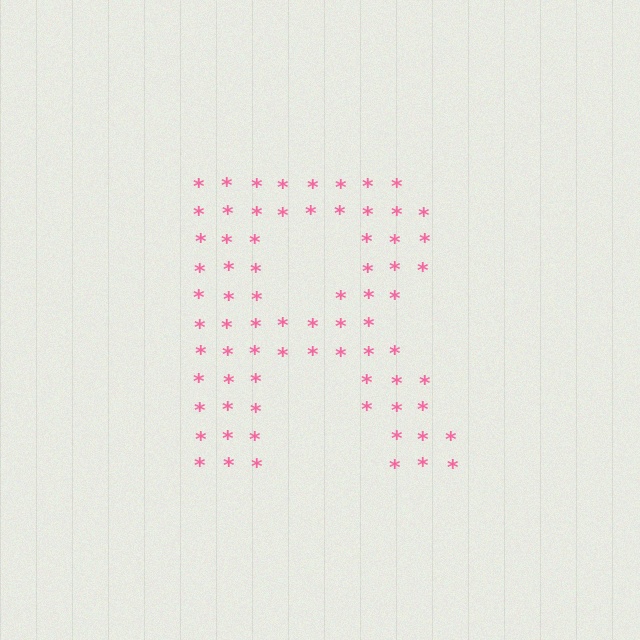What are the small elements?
The small elements are asterisks.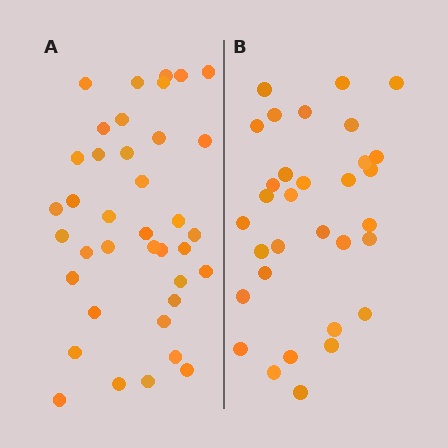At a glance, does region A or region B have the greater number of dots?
Region A (the left region) has more dots.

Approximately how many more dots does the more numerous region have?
Region A has about 6 more dots than region B.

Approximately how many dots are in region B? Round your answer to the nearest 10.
About 30 dots. (The exact count is 32, which rounds to 30.)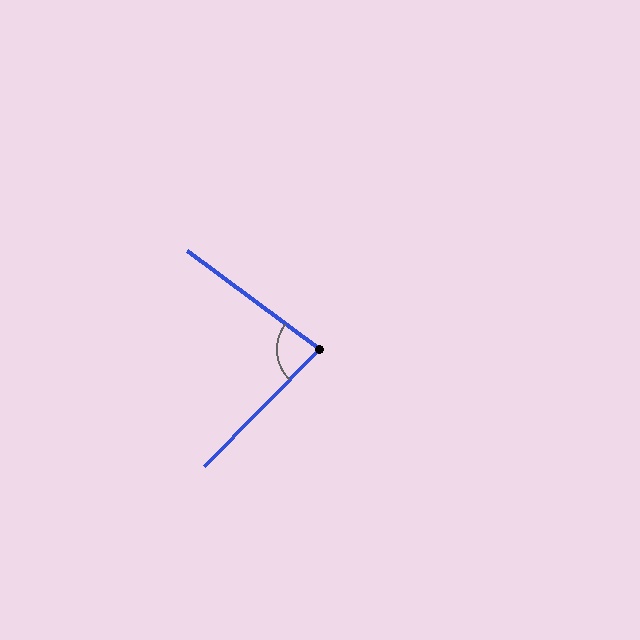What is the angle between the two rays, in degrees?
Approximately 82 degrees.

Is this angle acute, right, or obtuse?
It is acute.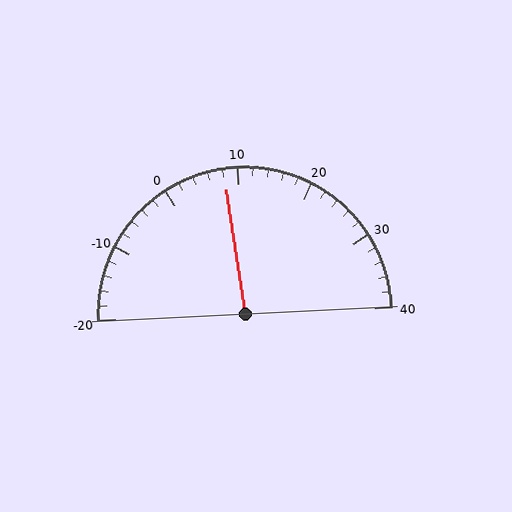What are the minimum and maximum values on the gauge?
The gauge ranges from -20 to 40.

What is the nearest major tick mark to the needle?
The nearest major tick mark is 10.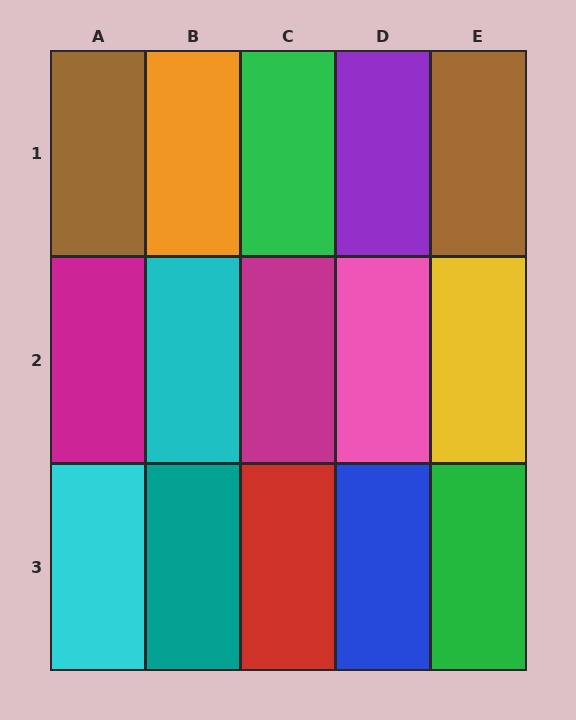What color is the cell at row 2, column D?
Pink.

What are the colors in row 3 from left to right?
Cyan, teal, red, blue, green.